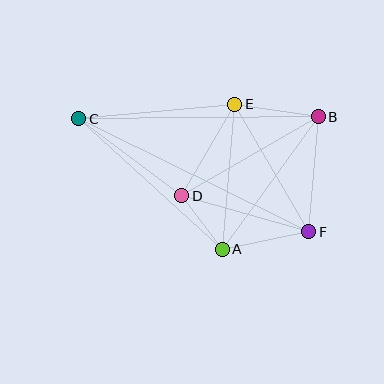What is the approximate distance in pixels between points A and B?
The distance between A and B is approximately 164 pixels.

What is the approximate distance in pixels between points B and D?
The distance between B and D is approximately 158 pixels.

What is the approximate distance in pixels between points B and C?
The distance between B and C is approximately 239 pixels.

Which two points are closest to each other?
Points A and D are closest to each other.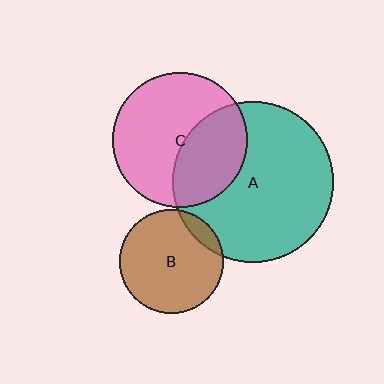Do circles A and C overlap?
Yes.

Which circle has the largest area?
Circle A (teal).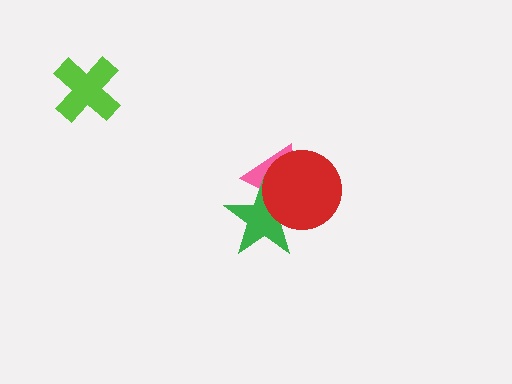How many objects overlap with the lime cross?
0 objects overlap with the lime cross.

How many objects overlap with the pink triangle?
2 objects overlap with the pink triangle.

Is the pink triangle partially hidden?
Yes, it is partially covered by another shape.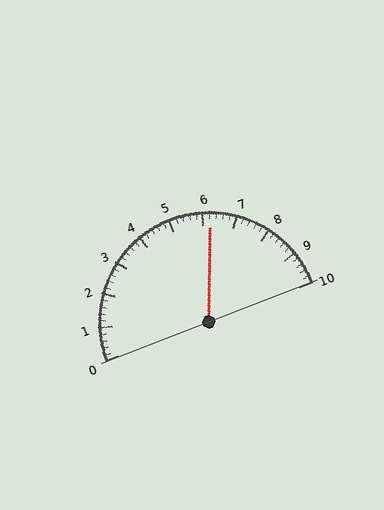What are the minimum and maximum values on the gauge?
The gauge ranges from 0 to 10.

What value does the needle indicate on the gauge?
The needle indicates approximately 6.2.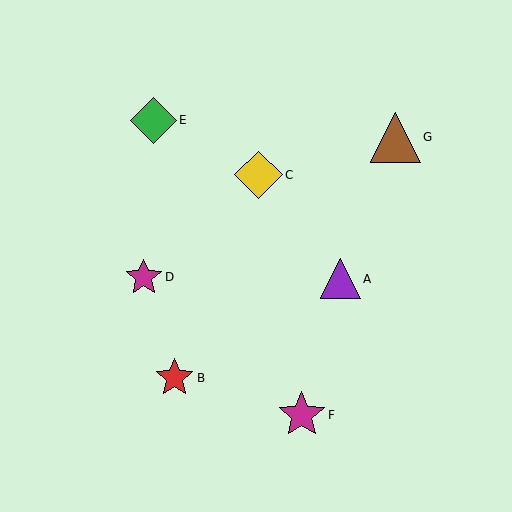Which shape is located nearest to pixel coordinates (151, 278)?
The magenta star (labeled D) at (144, 277) is nearest to that location.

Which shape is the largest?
The brown triangle (labeled G) is the largest.